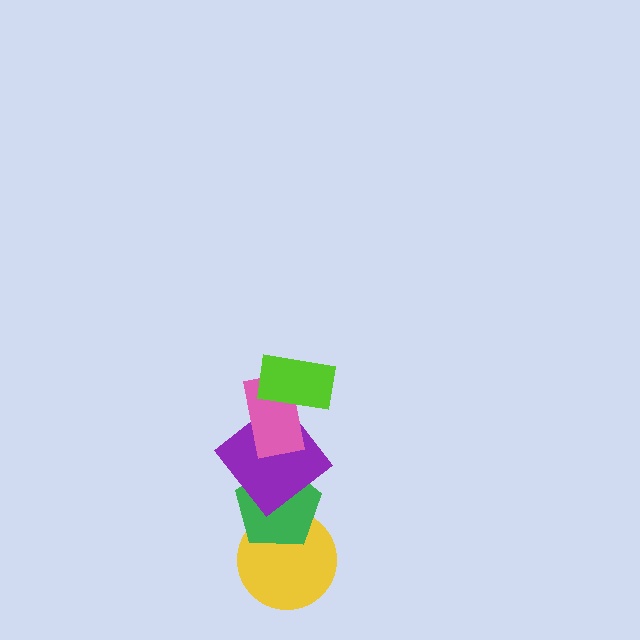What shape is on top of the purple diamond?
The pink rectangle is on top of the purple diamond.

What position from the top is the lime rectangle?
The lime rectangle is 1st from the top.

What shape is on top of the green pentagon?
The purple diamond is on top of the green pentagon.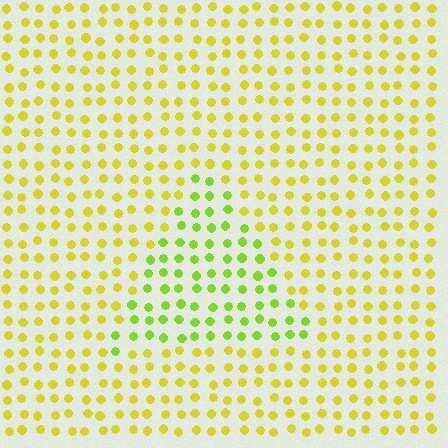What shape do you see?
I see a triangle.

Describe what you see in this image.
The image is filled with small yellow elements in a uniform arrangement. A triangle-shaped region is visible where the elements are tinted to a slightly different hue, forming a subtle color boundary.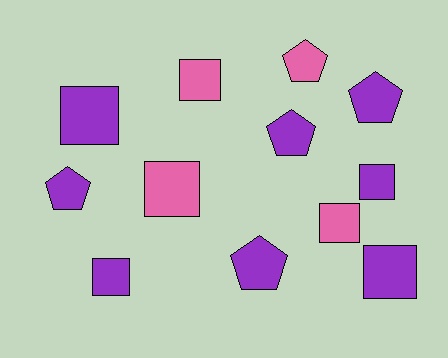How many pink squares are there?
There are 3 pink squares.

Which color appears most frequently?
Purple, with 8 objects.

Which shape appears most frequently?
Square, with 7 objects.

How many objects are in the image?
There are 12 objects.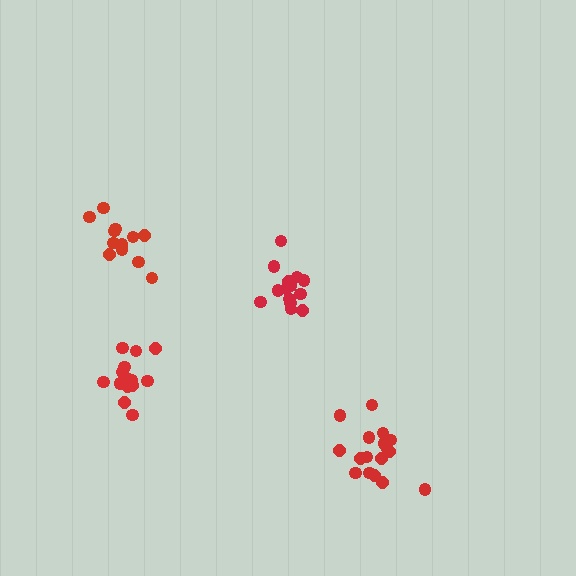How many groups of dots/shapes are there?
There are 4 groups.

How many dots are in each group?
Group 1: 17 dots, Group 2: 14 dots, Group 3: 12 dots, Group 4: 14 dots (57 total).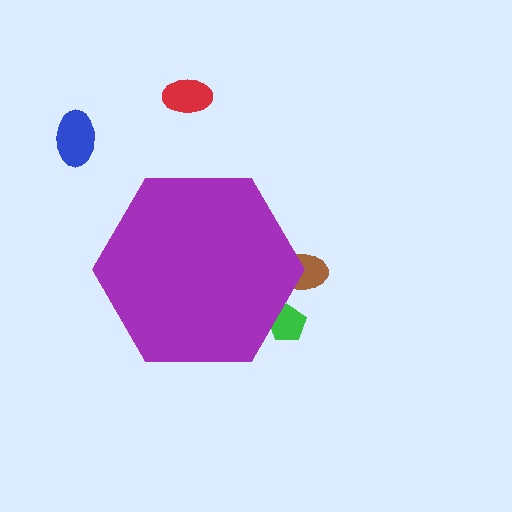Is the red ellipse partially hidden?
No, the red ellipse is fully visible.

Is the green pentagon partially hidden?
Yes, the green pentagon is partially hidden behind the purple hexagon.